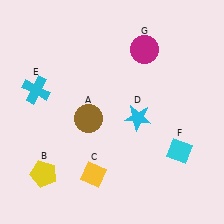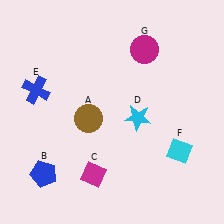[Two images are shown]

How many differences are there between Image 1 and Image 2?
There are 3 differences between the two images.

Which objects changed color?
B changed from yellow to blue. C changed from yellow to magenta. E changed from cyan to blue.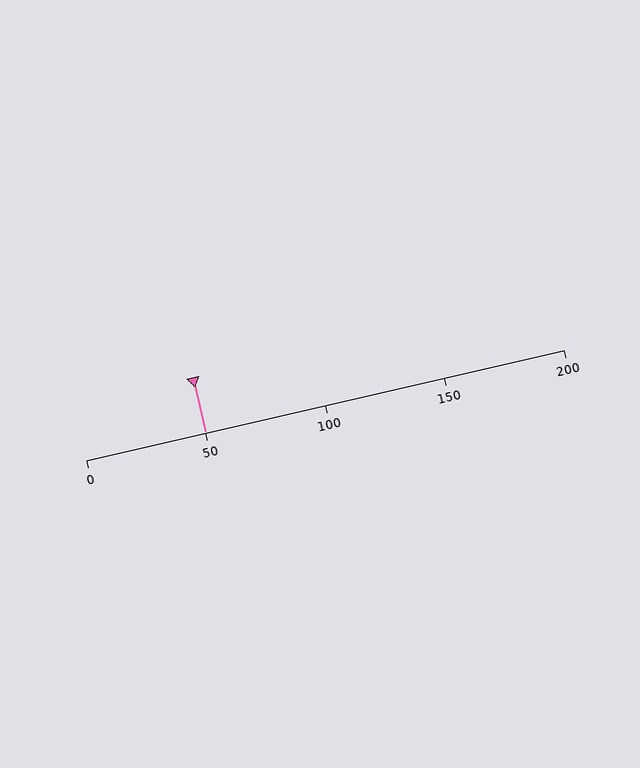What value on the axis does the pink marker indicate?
The marker indicates approximately 50.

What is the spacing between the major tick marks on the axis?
The major ticks are spaced 50 apart.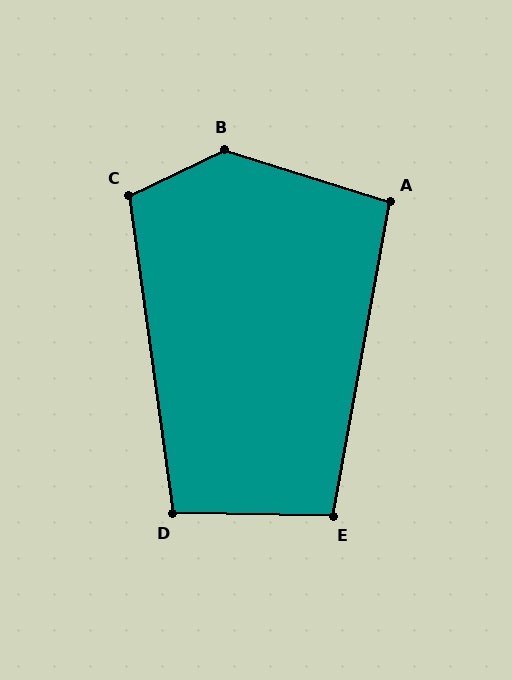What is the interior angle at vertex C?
Approximately 107 degrees (obtuse).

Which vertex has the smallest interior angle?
A, at approximately 97 degrees.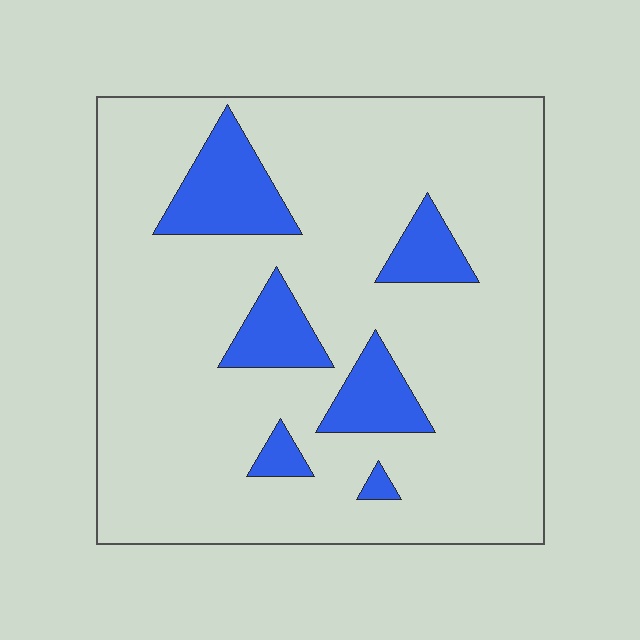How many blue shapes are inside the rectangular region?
6.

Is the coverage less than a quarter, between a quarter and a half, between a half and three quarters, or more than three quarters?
Less than a quarter.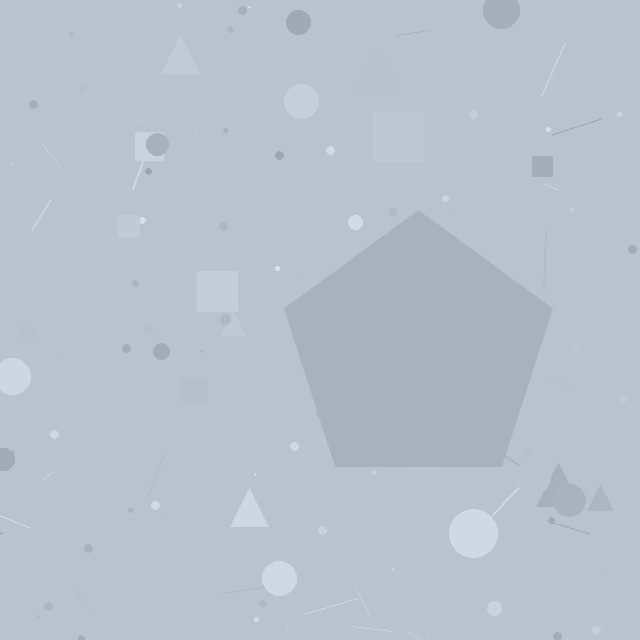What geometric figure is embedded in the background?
A pentagon is embedded in the background.